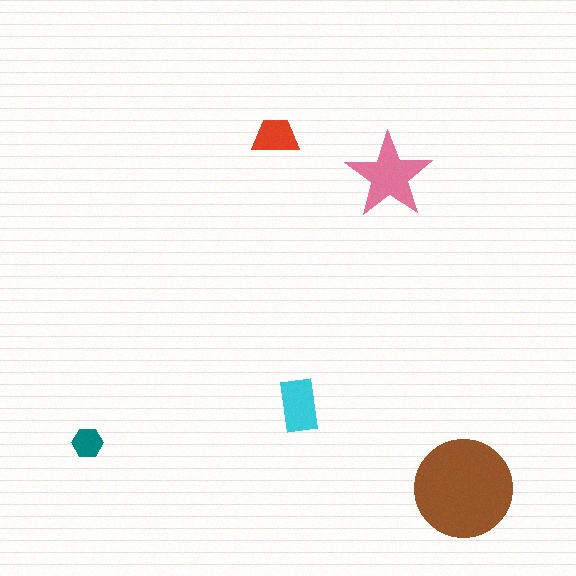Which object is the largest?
The brown circle.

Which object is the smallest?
The teal hexagon.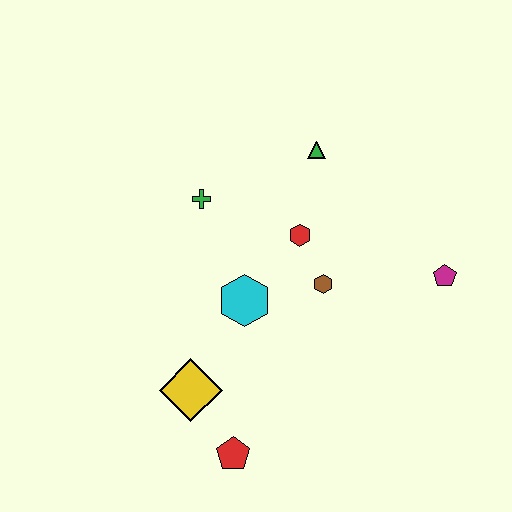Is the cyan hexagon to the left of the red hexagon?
Yes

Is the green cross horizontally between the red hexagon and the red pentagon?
No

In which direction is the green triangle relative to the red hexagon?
The green triangle is above the red hexagon.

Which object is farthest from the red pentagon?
The green triangle is farthest from the red pentagon.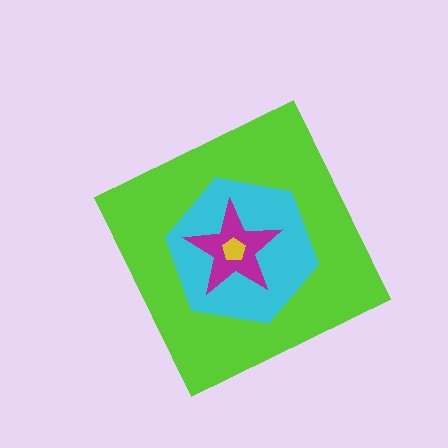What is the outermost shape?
The lime diamond.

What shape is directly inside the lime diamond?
The cyan hexagon.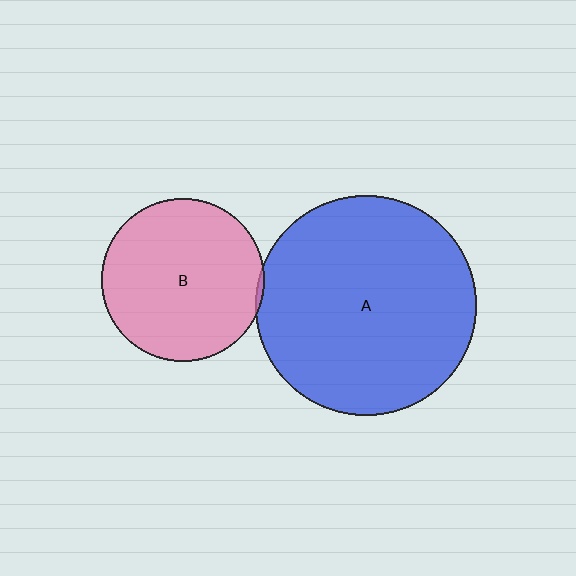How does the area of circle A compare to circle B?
Approximately 1.8 times.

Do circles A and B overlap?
Yes.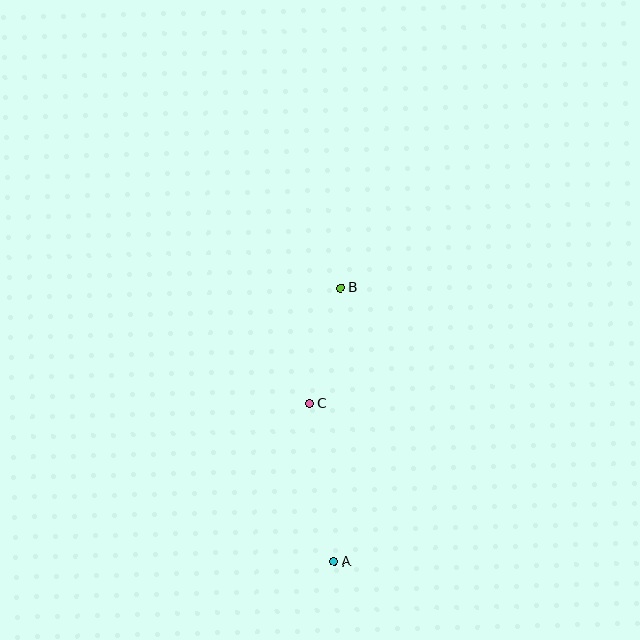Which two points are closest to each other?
Points B and C are closest to each other.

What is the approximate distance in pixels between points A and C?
The distance between A and C is approximately 160 pixels.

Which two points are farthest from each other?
Points A and B are farthest from each other.